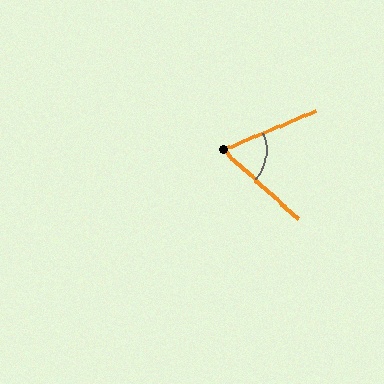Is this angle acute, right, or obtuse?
It is acute.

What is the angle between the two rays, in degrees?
Approximately 65 degrees.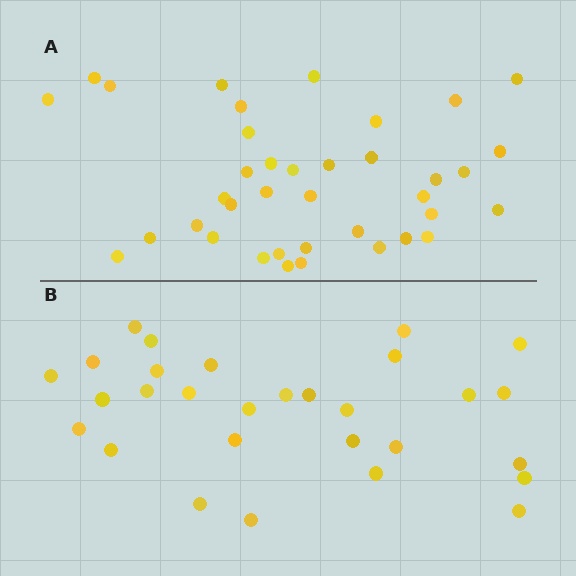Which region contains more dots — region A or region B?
Region A (the top region) has more dots.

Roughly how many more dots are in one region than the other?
Region A has roughly 8 or so more dots than region B.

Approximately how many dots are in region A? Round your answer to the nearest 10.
About 40 dots. (The exact count is 38, which rounds to 40.)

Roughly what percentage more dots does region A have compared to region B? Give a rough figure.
About 30% more.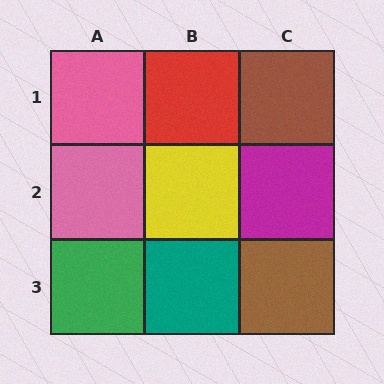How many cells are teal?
1 cell is teal.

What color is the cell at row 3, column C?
Brown.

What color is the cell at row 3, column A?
Green.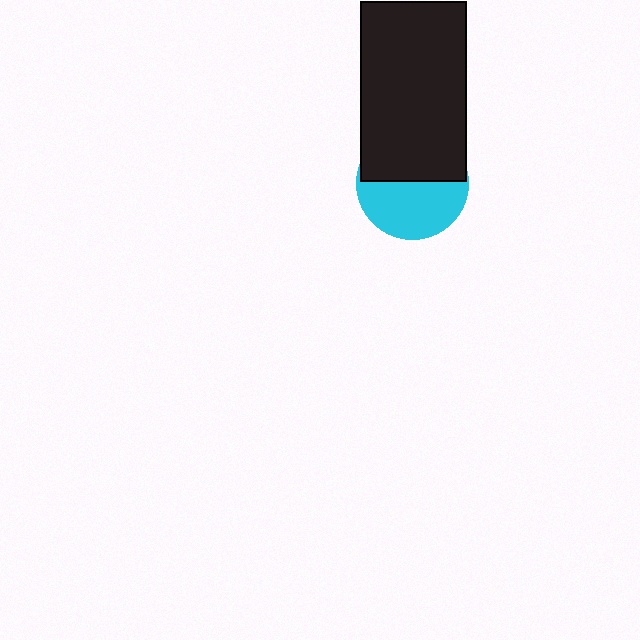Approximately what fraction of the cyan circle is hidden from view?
Roughly 47% of the cyan circle is hidden behind the black rectangle.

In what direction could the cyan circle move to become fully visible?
The cyan circle could move down. That would shift it out from behind the black rectangle entirely.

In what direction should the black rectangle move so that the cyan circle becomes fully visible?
The black rectangle should move up. That is the shortest direction to clear the overlap and leave the cyan circle fully visible.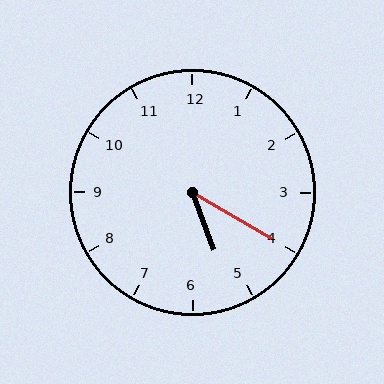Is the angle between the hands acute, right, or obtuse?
It is acute.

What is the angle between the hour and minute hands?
Approximately 40 degrees.